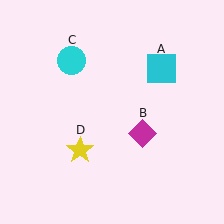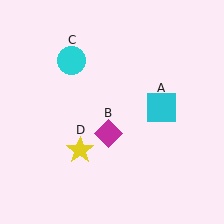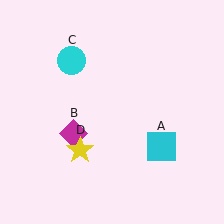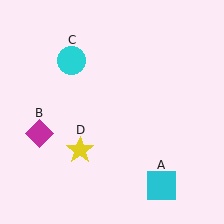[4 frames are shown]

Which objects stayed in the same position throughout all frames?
Cyan circle (object C) and yellow star (object D) remained stationary.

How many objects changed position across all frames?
2 objects changed position: cyan square (object A), magenta diamond (object B).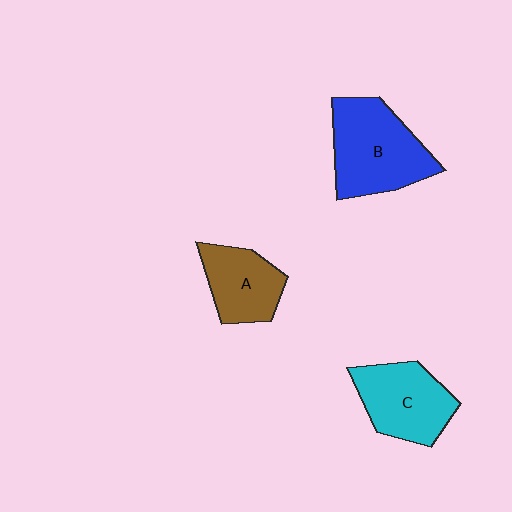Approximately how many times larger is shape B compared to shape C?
Approximately 1.2 times.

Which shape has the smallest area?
Shape A (brown).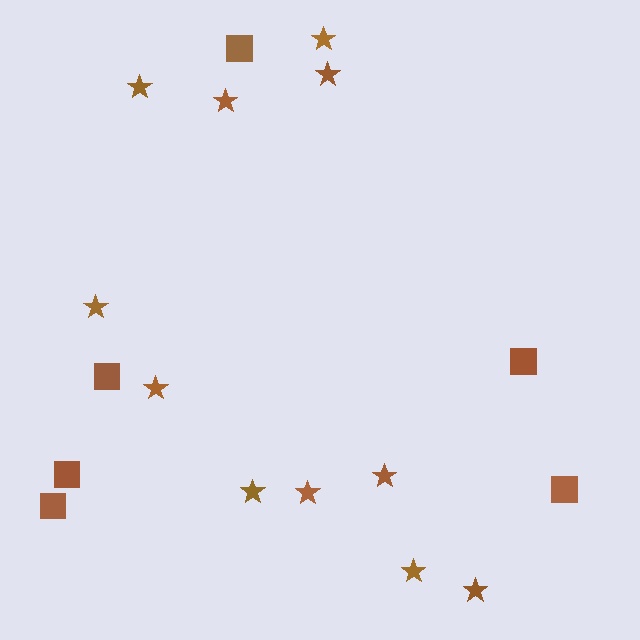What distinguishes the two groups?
There are 2 groups: one group of squares (6) and one group of stars (11).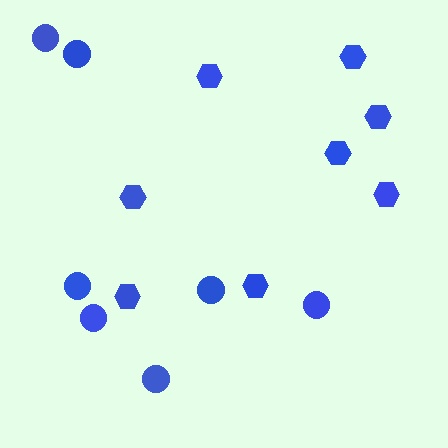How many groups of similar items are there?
There are 2 groups: one group of circles (7) and one group of hexagons (8).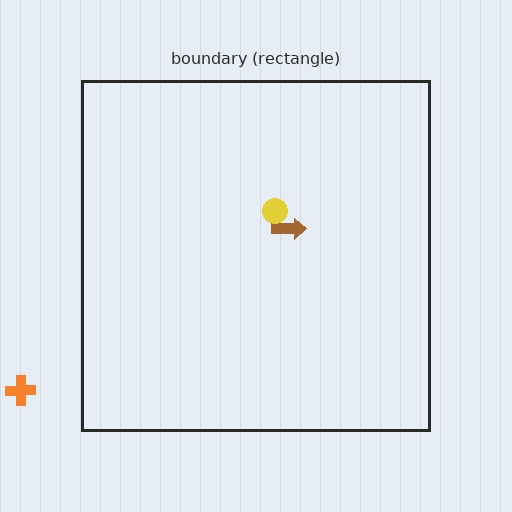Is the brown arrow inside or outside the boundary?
Inside.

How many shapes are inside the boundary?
2 inside, 1 outside.